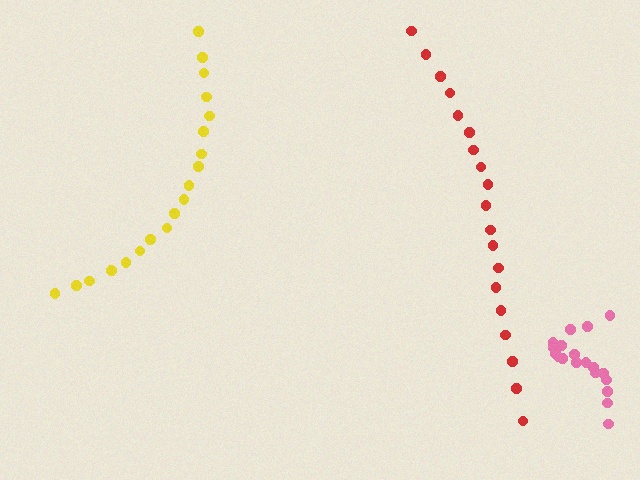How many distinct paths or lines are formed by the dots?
There are 3 distinct paths.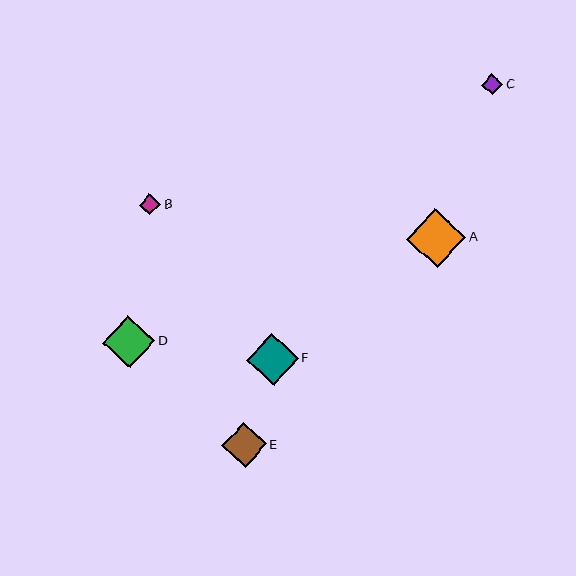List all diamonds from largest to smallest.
From largest to smallest: A, D, F, E, C, B.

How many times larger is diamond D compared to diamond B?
Diamond D is approximately 2.5 times the size of diamond B.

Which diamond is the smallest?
Diamond B is the smallest with a size of approximately 21 pixels.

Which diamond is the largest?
Diamond A is the largest with a size of approximately 59 pixels.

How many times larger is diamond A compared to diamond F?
Diamond A is approximately 1.1 times the size of diamond F.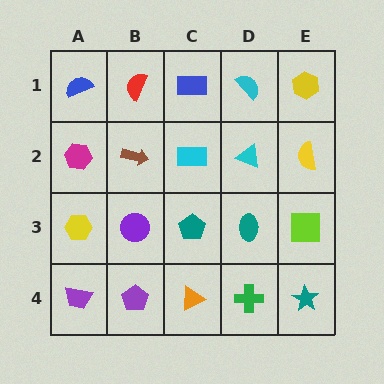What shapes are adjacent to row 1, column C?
A cyan rectangle (row 2, column C), a red semicircle (row 1, column B), a cyan semicircle (row 1, column D).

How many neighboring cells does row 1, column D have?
3.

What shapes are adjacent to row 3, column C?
A cyan rectangle (row 2, column C), an orange triangle (row 4, column C), a purple circle (row 3, column B), a teal ellipse (row 3, column D).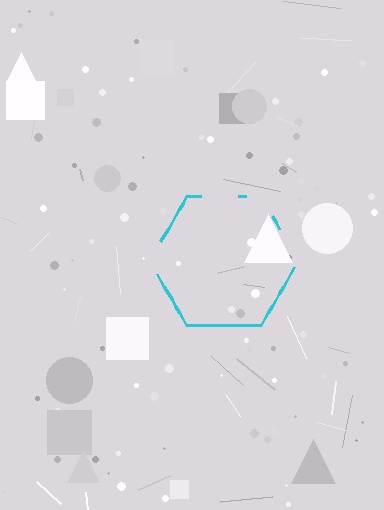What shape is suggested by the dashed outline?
The dashed outline suggests a hexagon.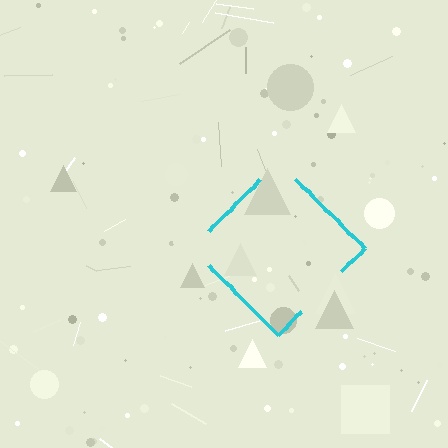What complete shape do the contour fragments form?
The contour fragments form a diamond.